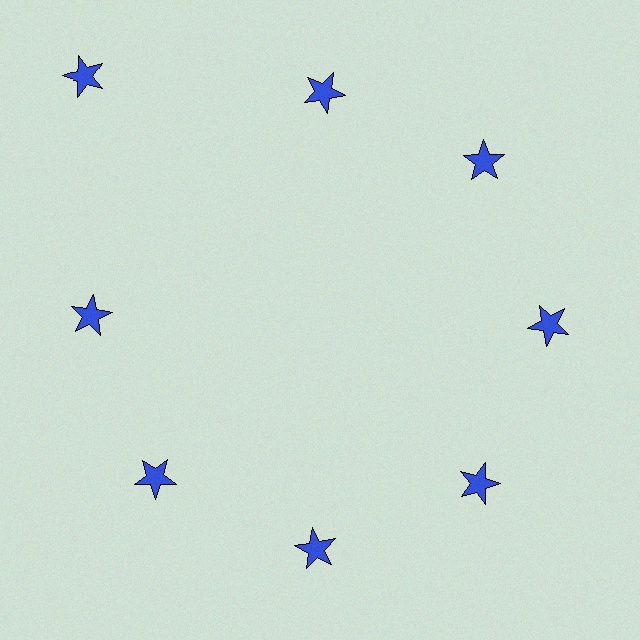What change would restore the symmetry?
The symmetry would be restored by moving it inward, back onto the ring so that all 8 stars sit at equal angles and equal distance from the center.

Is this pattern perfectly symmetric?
No. The 8 blue stars are arranged in a ring, but one element near the 10 o'clock position is pushed outward from the center, breaking the 8-fold rotational symmetry.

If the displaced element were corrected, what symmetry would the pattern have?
It would have 8-fold rotational symmetry — the pattern would map onto itself every 45 degrees.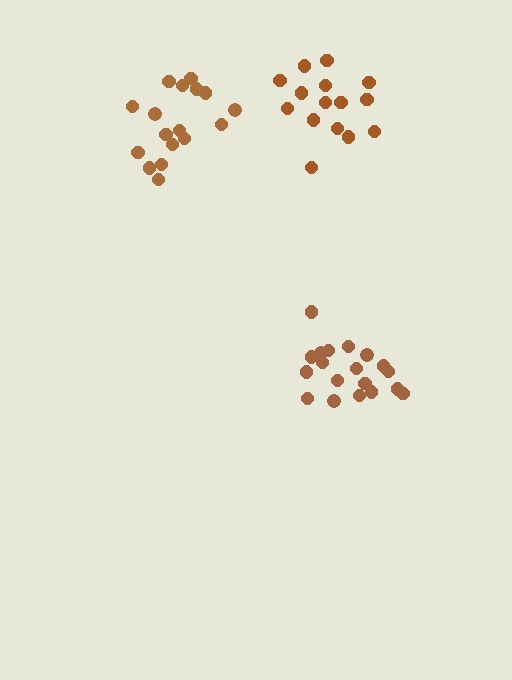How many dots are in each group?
Group 1: 15 dots, Group 2: 17 dots, Group 3: 19 dots (51 total).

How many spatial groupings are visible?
There are 3 spatial groupings.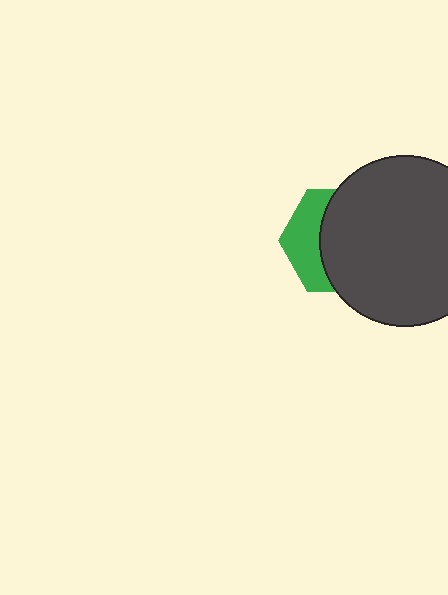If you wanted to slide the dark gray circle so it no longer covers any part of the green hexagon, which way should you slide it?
Slide it right — that is the most direct way to separate the two shapes.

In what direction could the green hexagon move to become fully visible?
The green hexagon could move left. That would shift it out from behind the dark gray circle entirely.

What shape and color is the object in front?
The object in front is a dark gray circle.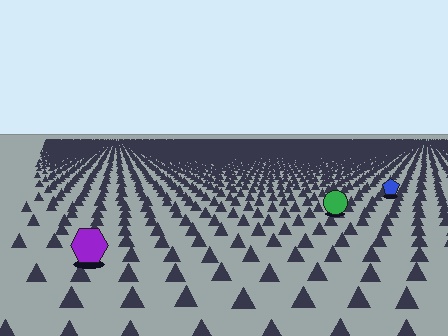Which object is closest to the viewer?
The purple hexagon is closest. The texture marks near it are larger and more spread out.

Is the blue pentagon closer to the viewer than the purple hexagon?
No. The purple hexagon is closer — you can tell from the texture gradient: the ground texture is coarser near it.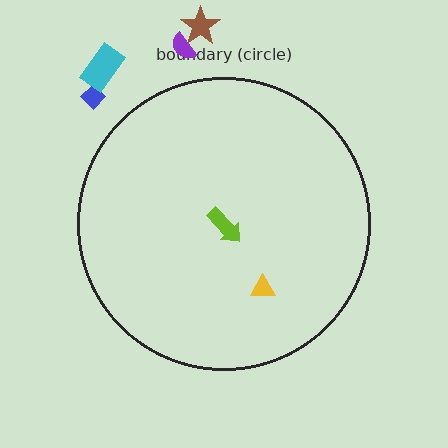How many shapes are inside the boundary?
2 inside, 4 outside.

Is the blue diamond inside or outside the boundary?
Outside.